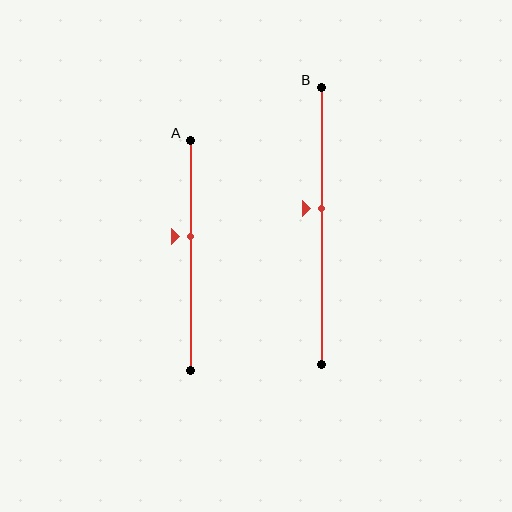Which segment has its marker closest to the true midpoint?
Segment B has its marker closest to the true midpoint.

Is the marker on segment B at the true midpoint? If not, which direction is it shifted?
No, the marker on segment B is shifted upward by about 6% of the segment length.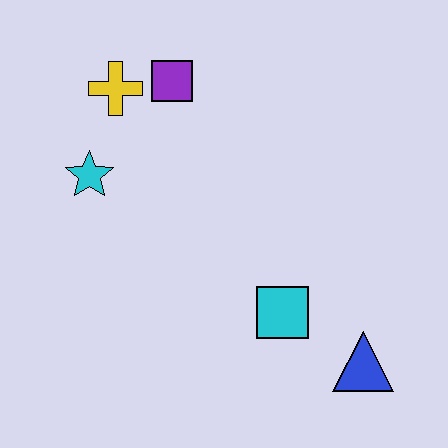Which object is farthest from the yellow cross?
The blue triangle is farthest from the yellow cross.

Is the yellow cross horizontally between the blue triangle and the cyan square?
No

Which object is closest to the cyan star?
The yellow cross is closest to the cyan star.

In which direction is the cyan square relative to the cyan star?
The cyan square is to the right of the cyan star.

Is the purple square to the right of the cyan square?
No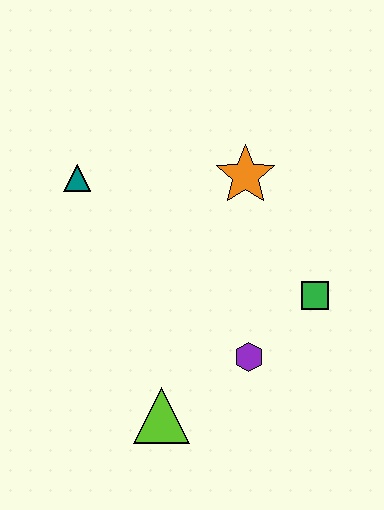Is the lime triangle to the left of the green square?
Yes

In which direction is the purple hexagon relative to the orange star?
The purple hexagon is below the orange star.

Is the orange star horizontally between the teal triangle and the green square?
Yes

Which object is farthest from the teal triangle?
The green square is farthest from the teal triangle.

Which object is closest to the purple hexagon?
The green square is closest to the purple hexagon.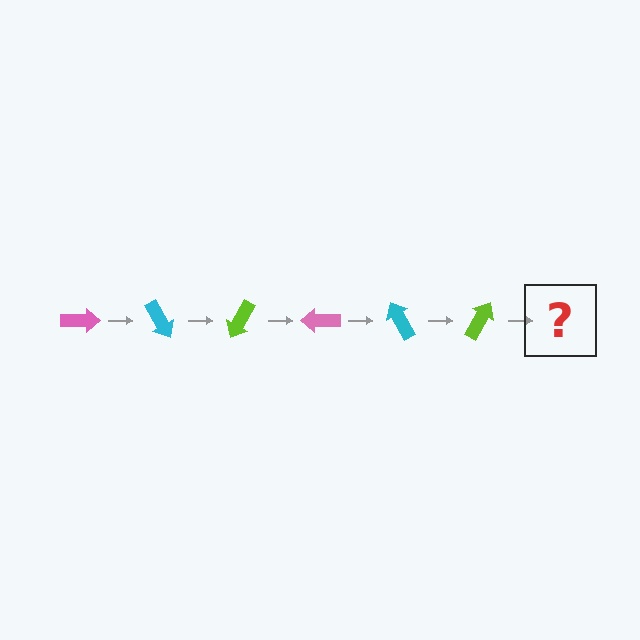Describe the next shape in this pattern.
It should be a pink arrow, rotated 360 degrees from the start.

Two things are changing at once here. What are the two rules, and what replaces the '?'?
The two rules are that it rotates 60 degrees each step and the color cycles through pink, cyan, and lime. The '?' should be a pink arrow, rotated 360 degrees from the start.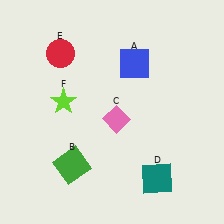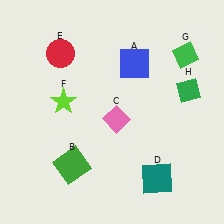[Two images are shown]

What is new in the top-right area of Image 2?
A green diamond (H) was added in the top-right area of Image 2.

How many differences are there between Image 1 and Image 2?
There are 2 differences between the two images.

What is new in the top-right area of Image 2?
A green diamond (G) was added in the top-right area of Image 2.